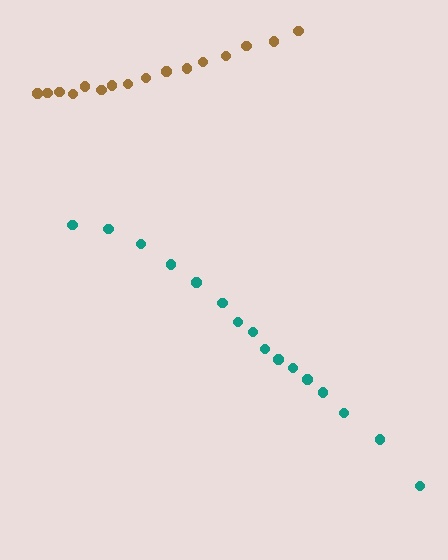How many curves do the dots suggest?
There are 2 distinct paths.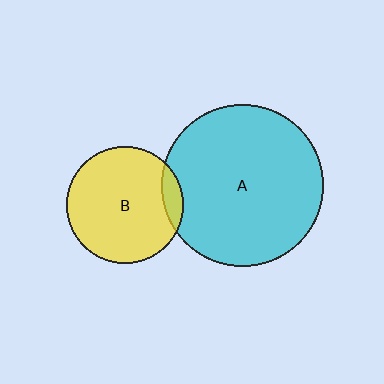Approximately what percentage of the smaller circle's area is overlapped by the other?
Approximately 10%.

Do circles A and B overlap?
Yes.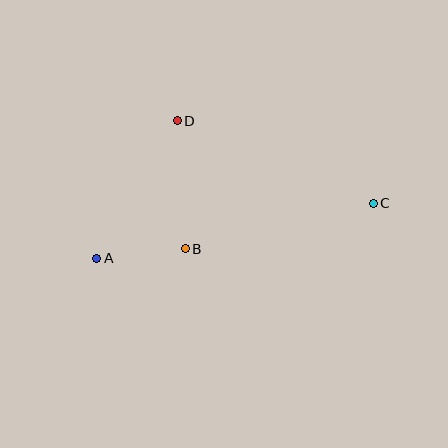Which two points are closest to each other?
Points A and B are closest to each other.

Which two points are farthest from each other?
Points A and C are farthest from each other.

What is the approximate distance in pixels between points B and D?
The distance between B and D is approximately 128 pixels.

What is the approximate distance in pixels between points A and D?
The distance between A and D is approximately 159 pixels.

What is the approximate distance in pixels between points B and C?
The distance between B and C is approximately 193 pixels.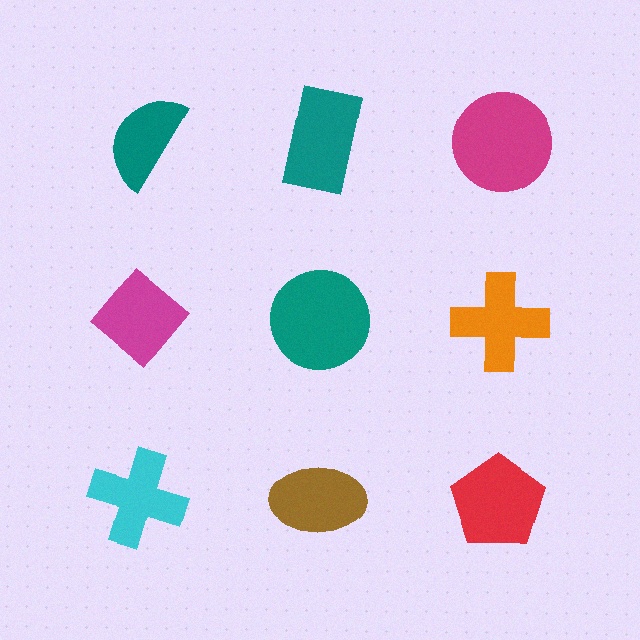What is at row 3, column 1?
A cyan cross.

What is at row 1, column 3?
A magenta circle.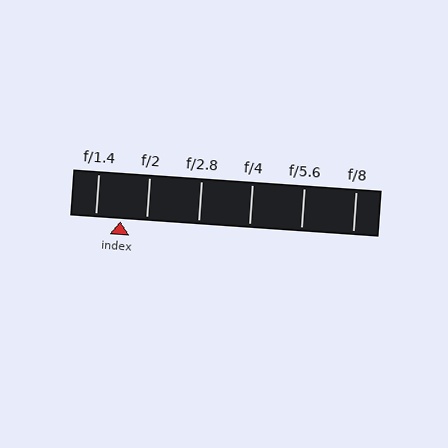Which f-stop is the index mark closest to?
The index mark is closest to f/1.4.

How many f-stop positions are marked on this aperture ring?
There are 6 f-stop positions marked.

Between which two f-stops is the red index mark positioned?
The index mark is between f/1.4 and f/2.